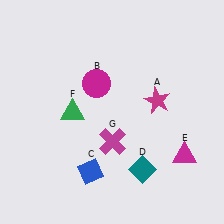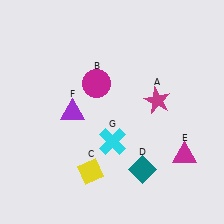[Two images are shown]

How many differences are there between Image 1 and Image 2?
There are 3 differences between the two images.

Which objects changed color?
C changed from blue to yellow. F changed from green to purple. G changed from magenta to cyan.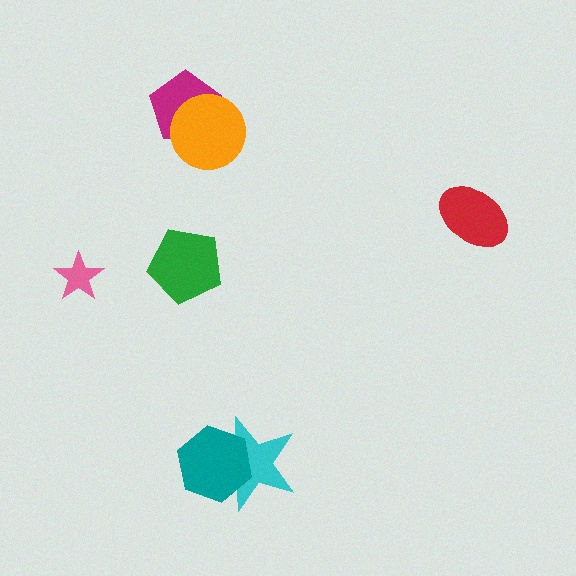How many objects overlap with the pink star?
0 objects overlap with the pink star.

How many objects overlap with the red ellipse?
0 objects overlap with the red ellipse.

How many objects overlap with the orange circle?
1 object overlaps with the orange circle.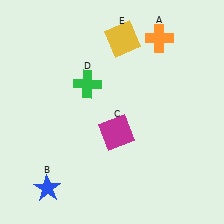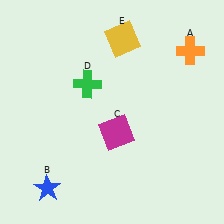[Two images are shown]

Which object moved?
The orange cross (A) moved right.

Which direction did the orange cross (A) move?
The orange cross (A) moved right.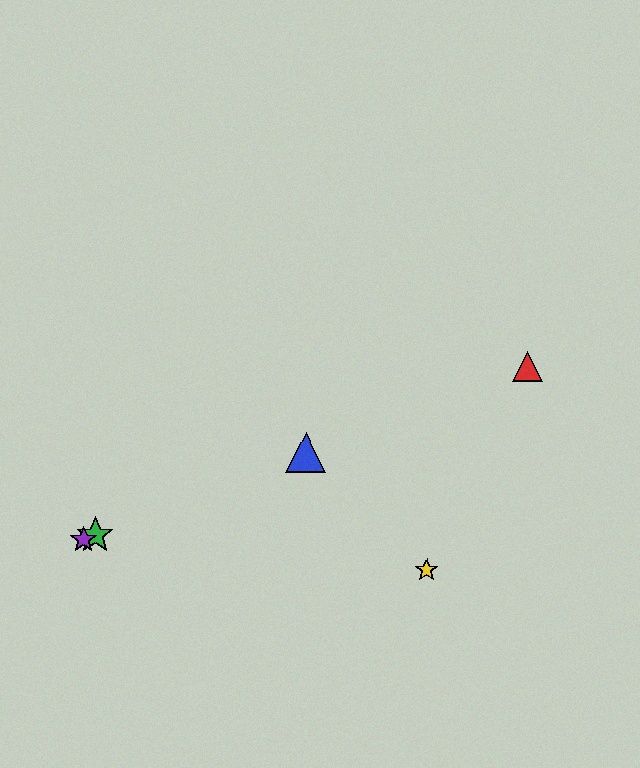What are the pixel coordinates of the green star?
The green star is at (95, 535).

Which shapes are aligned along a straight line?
The red triangle, the blue triangle, the green star, the purple star are aligned along a straight line.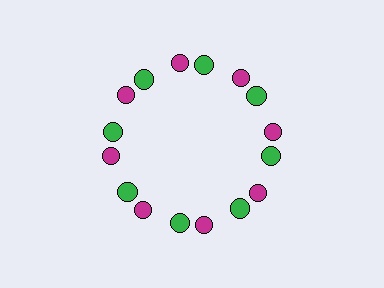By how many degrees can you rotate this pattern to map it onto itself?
The pattern maps onto itself every 45 degrees of rotation.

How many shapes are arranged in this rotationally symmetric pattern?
There are 16 shapes, arranged in 8 groups of 2.